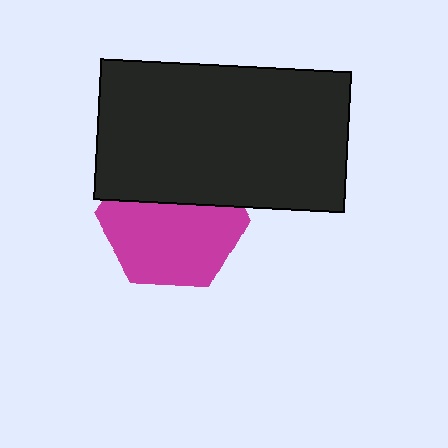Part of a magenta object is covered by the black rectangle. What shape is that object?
It is a hexagon.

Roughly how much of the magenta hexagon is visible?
About half of it is visible (roughly 61%).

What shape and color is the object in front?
The object in front is a black rectangle.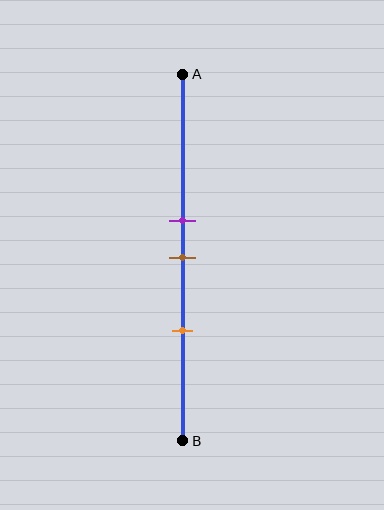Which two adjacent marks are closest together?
The purple and brown marks are the closest adjacent pair.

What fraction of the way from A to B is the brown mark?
The brown mark is approximately 50% (0.5) of the way from A to B.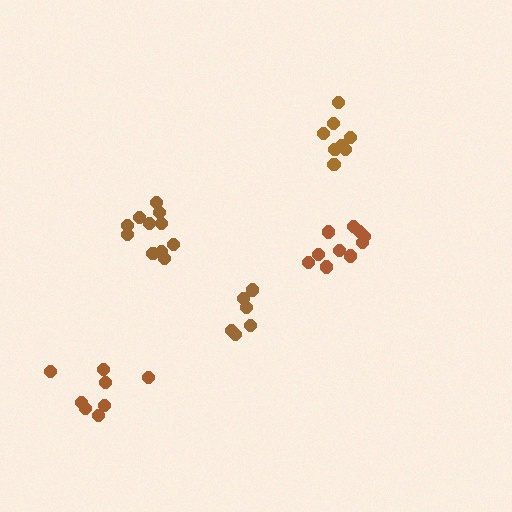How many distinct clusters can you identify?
There are 5 distinct clusters.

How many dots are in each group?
Group 1: 6 dots, Group 2: 8 dots, Group 3: 8 dots, Group 4: 11 dots, Group 5: 11 dots (44 total).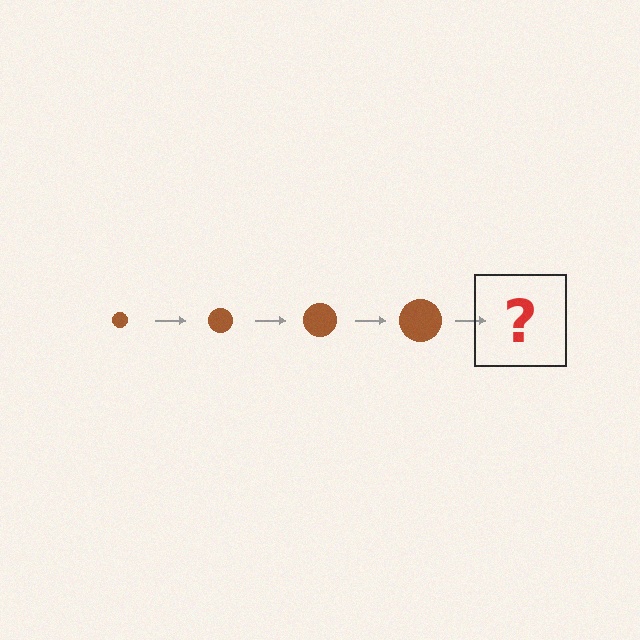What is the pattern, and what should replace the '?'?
The pattern is that the circle gets progressively larger each step. The '?' should be a brown circle, larger than the previous one.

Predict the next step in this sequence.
The next step is a brown circle, larger than the previous one.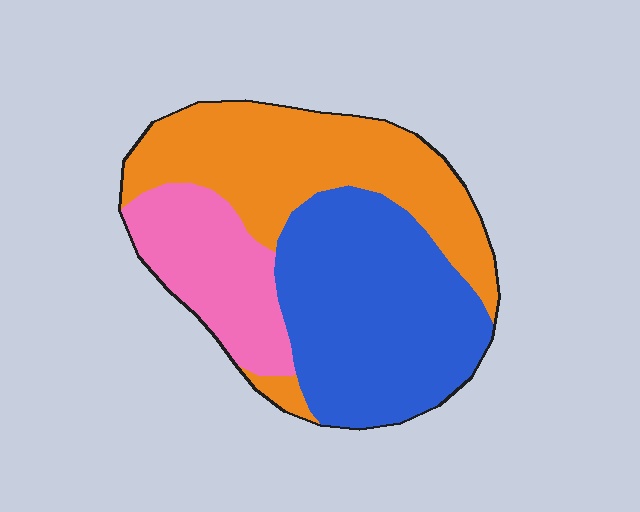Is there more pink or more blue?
Blue.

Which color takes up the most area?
Blue, at roughly 40%.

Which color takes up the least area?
Pink, at roughly 20%.